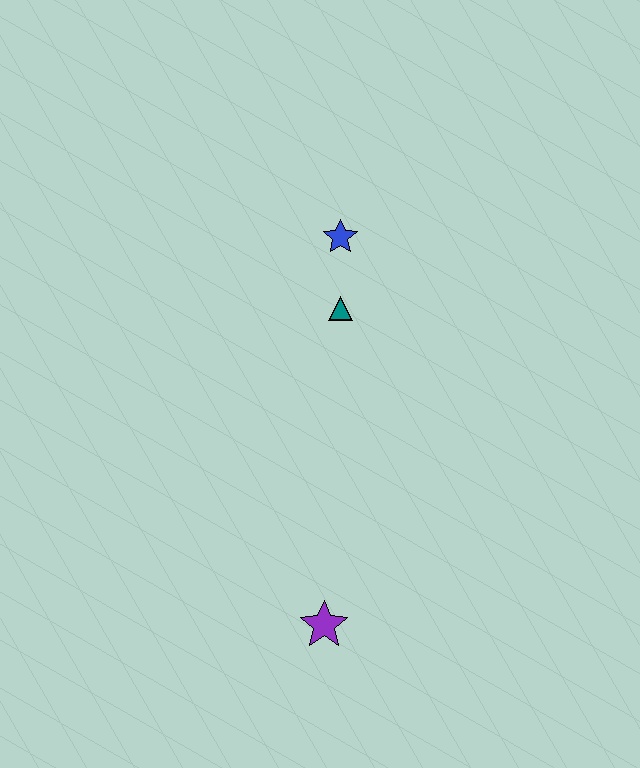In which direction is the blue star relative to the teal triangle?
The blue star is above the teal triangle.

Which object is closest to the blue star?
The teal triangle is closest to the blue star.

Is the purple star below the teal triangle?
Yes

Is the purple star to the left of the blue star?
Yes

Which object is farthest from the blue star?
The purple star is farthest from the blue star.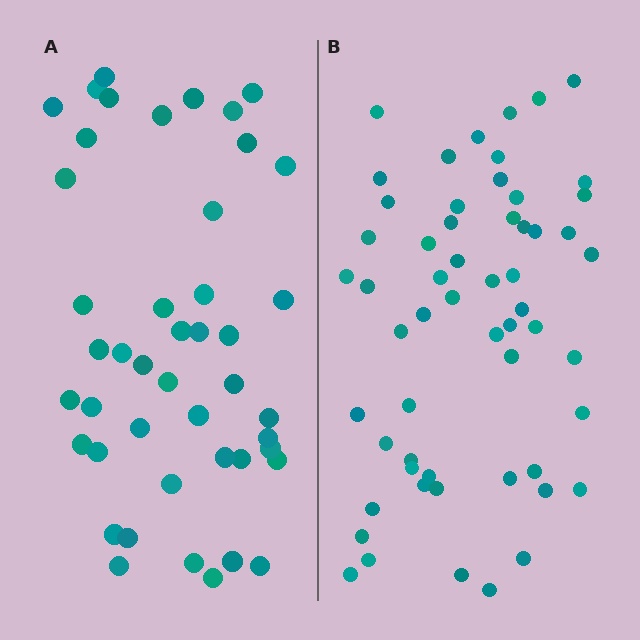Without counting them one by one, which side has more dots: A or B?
Region B (the right region) has more dots.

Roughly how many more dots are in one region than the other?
Region B has roughly 12 or so more dots than region A.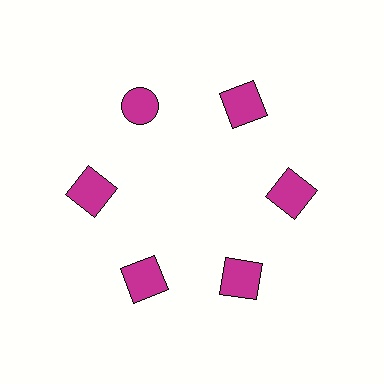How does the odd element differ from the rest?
It has a different shape: circle instead of square.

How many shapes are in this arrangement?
There are 6 shapes arranged in a ring pattern.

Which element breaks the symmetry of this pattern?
The magenta circle at roughly the 11 o'clock position breaks the symmetry. All other shapes are magenta squares.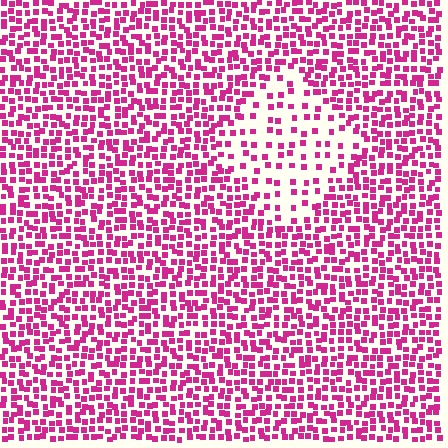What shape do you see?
I see a diamond.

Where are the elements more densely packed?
The elements are more densely packed outside the diamond boundary.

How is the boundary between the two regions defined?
The boundary is defined by a change in element density (approximately 2.4x ratio). All elements are the same color, size, and shape.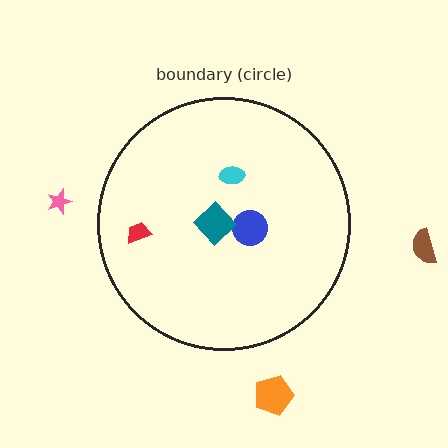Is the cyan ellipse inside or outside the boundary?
Inside.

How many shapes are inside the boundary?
4 inside, 3 outside.